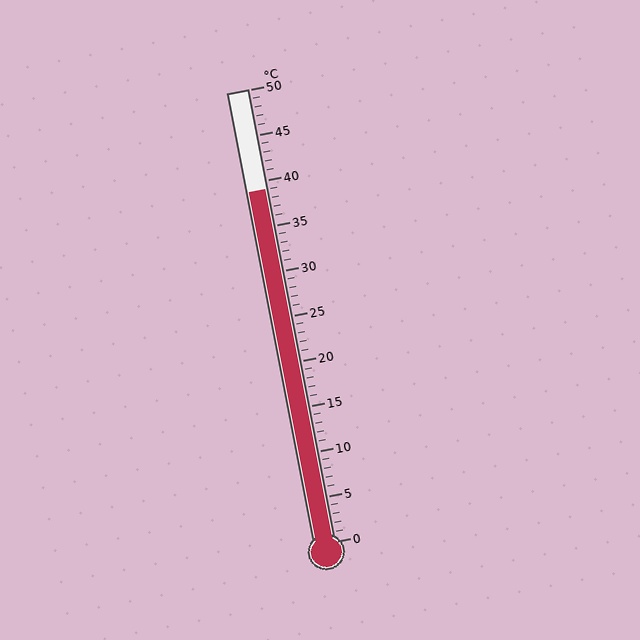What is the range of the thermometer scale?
The thermometer scale ranges from 0°C to 50°C.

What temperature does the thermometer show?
The thermometer shows approximately 39°C.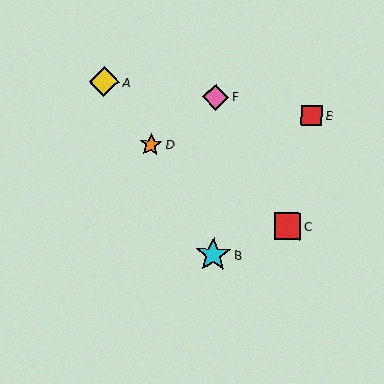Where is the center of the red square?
The center of the red square is at (287, 226).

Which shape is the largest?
The cyan star (labeled B) is the largest.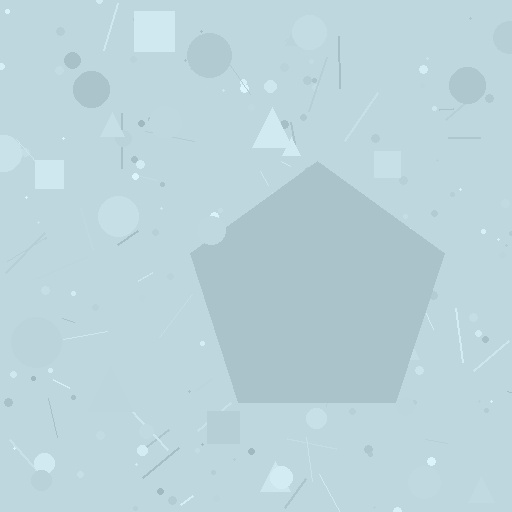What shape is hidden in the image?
A pentagon is hidden in the image.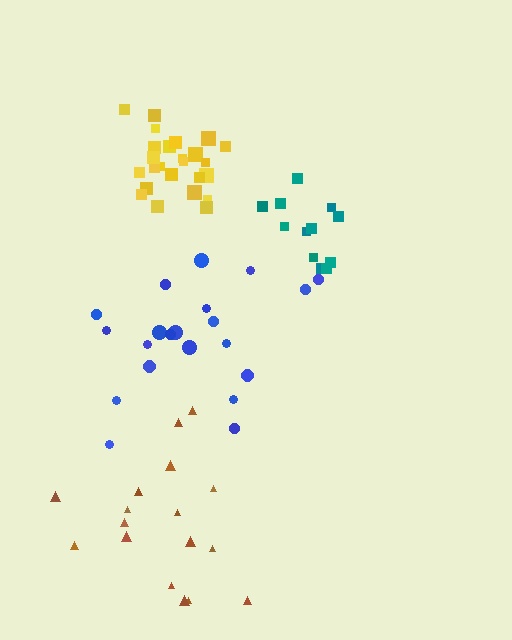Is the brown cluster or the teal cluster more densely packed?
Teal.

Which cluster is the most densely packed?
Yellow.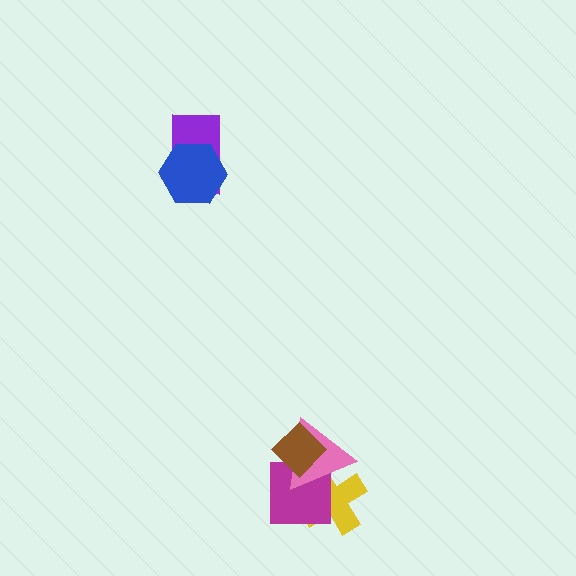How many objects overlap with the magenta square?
3 objects overlap with the magenta square.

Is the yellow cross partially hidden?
Yes, it is partially covered by another shape.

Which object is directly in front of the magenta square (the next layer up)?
The pink triangle is directly in front of the magenta square.